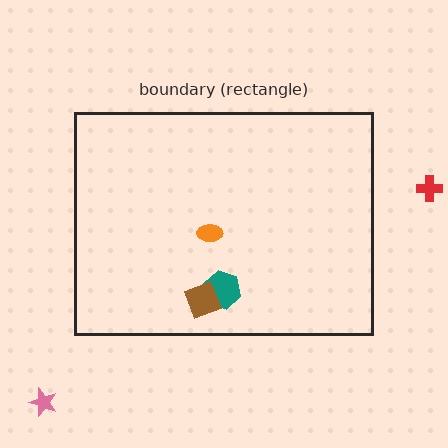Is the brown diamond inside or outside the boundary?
Inside.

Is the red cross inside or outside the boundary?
Outside.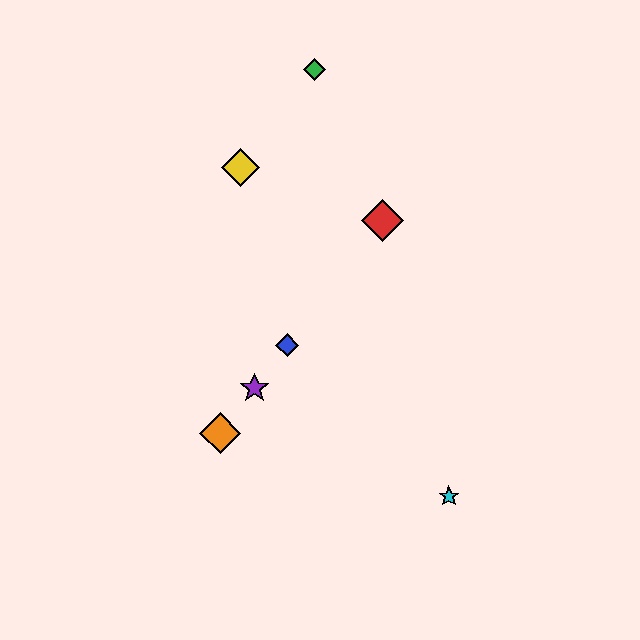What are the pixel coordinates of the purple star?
The purple star is at (255, 388).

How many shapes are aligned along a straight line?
4 shapes (the red diamond, the blue diamond, the purple star, the orange diamond) are aligned along a straight line.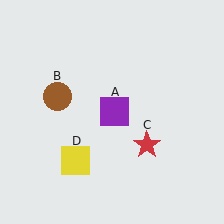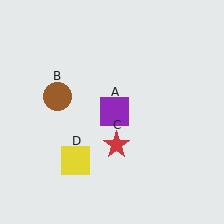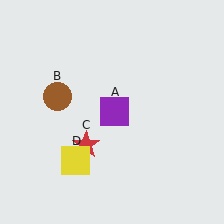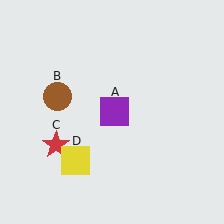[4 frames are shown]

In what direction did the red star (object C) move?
The red star (object C) moved left.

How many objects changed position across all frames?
1 object changed position: red star (object C).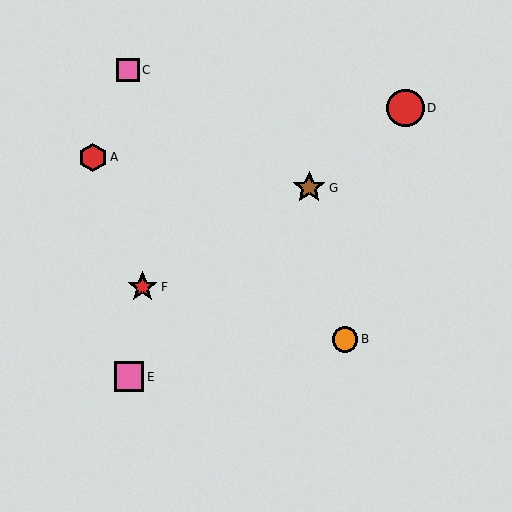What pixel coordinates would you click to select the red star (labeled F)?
Click at (143, 287) to select the red star F.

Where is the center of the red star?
The center of the red star is at (143, 287).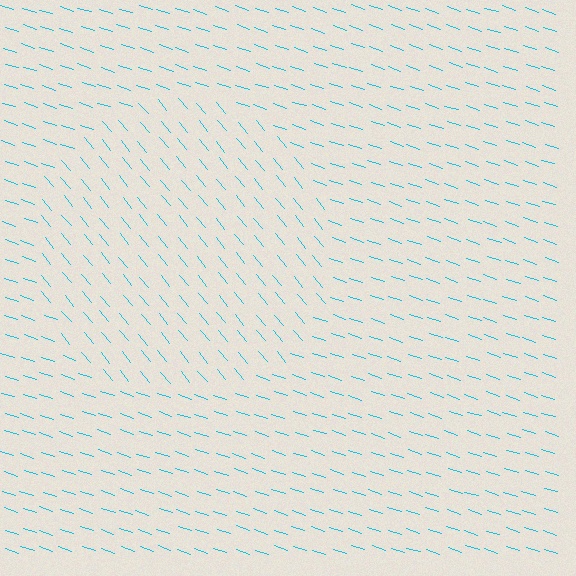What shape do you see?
I see a circle.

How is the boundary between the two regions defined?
The boundary is defined purely by a change in line orientation (approximately 32 degrees difference). All lines are the same color and thickness.